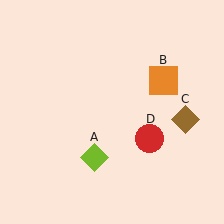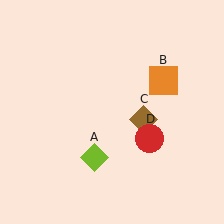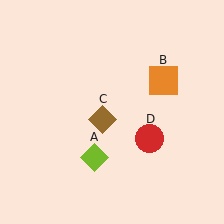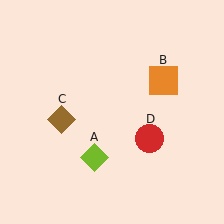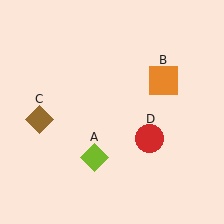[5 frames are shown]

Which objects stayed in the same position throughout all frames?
Lime diamond (object A) and orange square (object B) and red circle (object D) remained stationary.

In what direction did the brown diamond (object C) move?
The brown diamond (object C) moved left.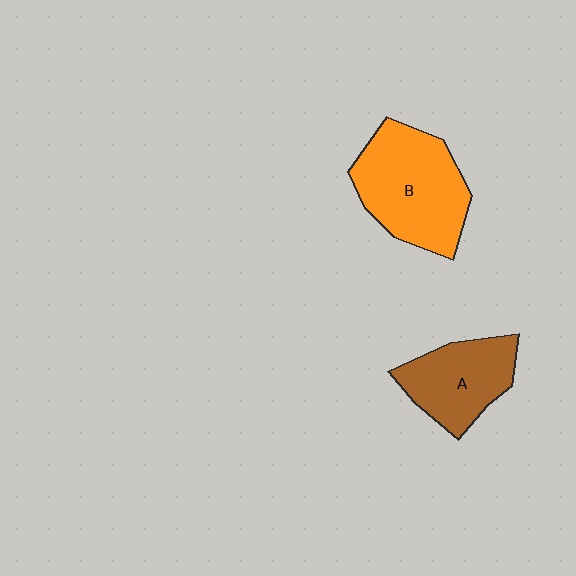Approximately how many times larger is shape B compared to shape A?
Approximately 1.4 times.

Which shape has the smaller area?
Shape A (brown).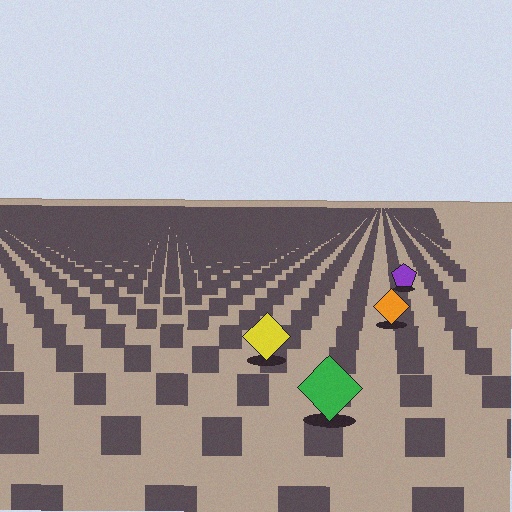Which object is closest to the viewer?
The green diamond is closest. The texture marks near it are larger and more spread out.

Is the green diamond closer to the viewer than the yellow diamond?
Yes. The green diamond is closer — you can tell from the texture gradient: the ground texture is coarser near it.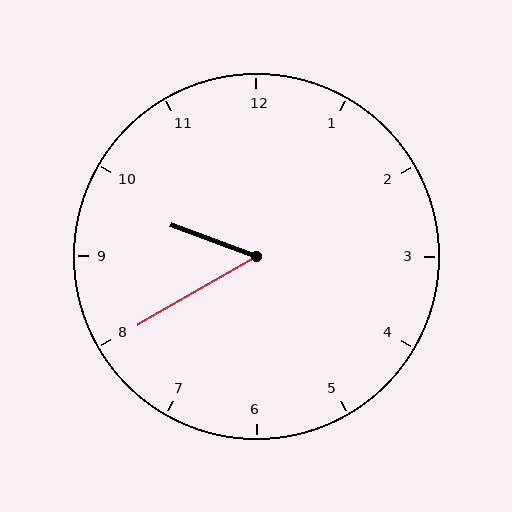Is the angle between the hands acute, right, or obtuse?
It is acute.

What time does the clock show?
9:40.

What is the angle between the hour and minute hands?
Approximately 50 degrees.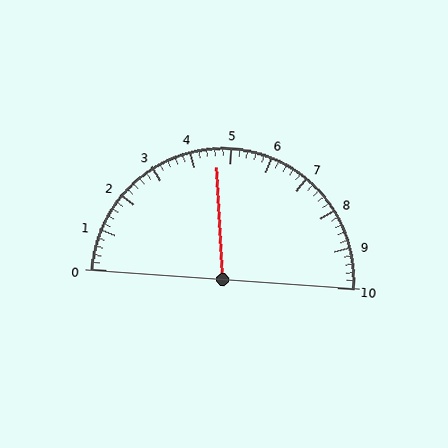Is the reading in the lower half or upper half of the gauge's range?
The reading is in the lower half of the range (0 to 10).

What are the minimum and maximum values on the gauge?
The gauge ranges from 0 to 10.